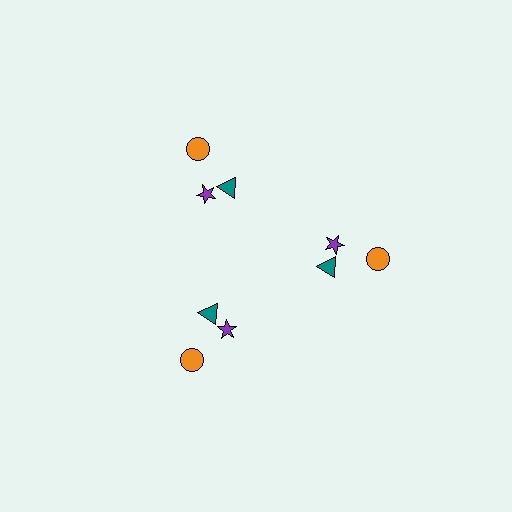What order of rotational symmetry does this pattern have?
This pattern has 3-fold rotational symmetry.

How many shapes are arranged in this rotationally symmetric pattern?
There are 9 shapes, arranged in 3 groups of 3.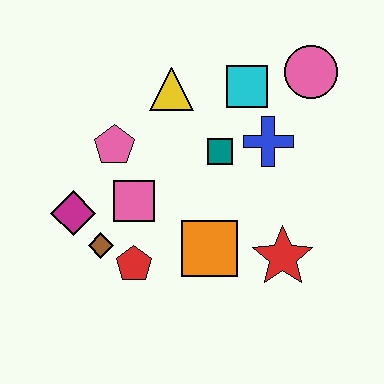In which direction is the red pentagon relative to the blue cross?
The red pentagon is to the left of the blue cross.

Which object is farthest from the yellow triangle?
The red star is farthest from the yellow triangle.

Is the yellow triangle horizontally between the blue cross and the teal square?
No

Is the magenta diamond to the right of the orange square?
No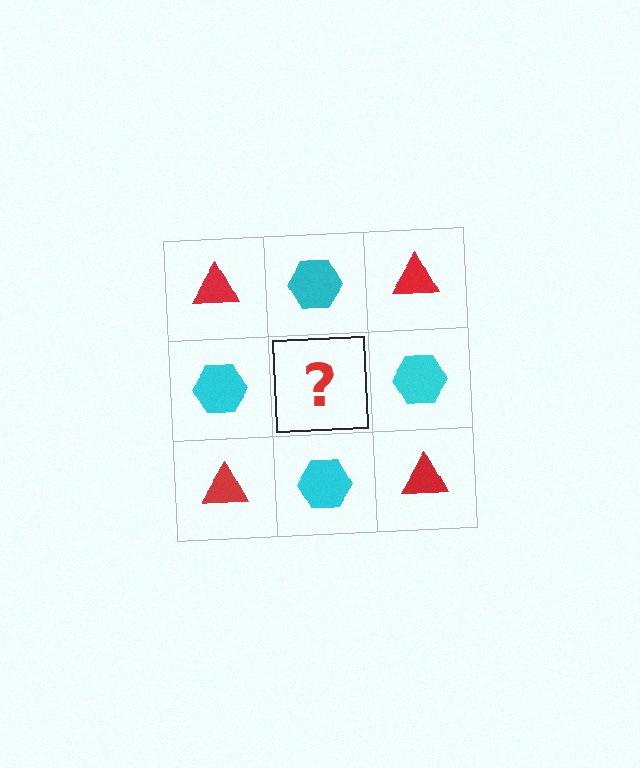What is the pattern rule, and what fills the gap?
The rule is that it alternates red triangle and cyan hexagon in a checkerboard pattern. The gap should be filled with a red triangle.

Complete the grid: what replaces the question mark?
The question mark should be replaced with a red triangle.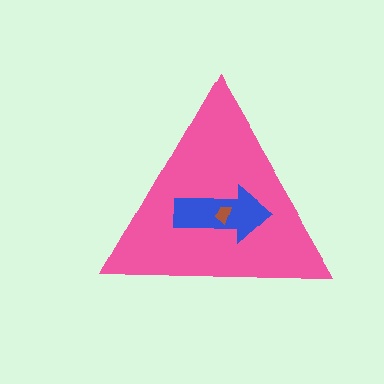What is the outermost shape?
The pink triangle.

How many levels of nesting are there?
3.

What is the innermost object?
The brown trapezoid.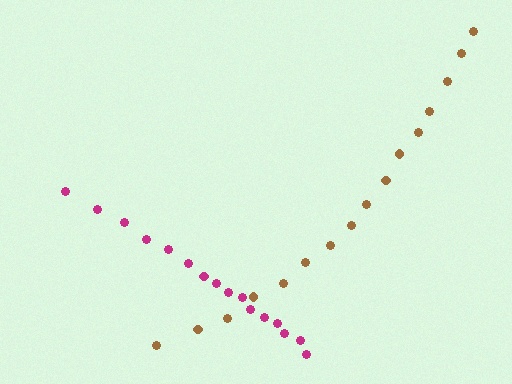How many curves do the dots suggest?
There are 2 distinct paths.